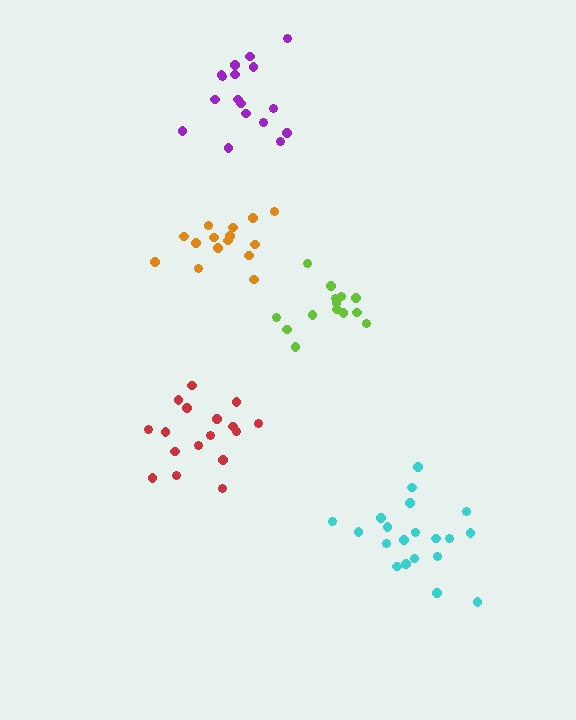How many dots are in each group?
Group 1: 14 dots, Group 2: 15 dots, Group 3: 20 dots, Group 4: 17 dots, Group 5: 17 dots (83 total).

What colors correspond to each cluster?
The clusters are colored: lime, orange, cyan, purple, red.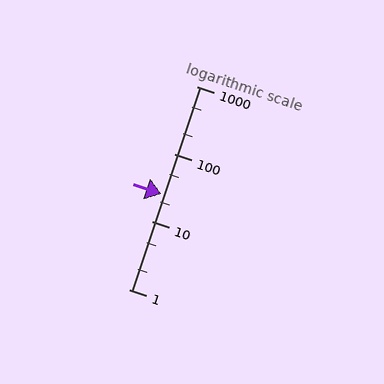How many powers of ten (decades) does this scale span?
The scale spans 3 decades, from 1 to 1000.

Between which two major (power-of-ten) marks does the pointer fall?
The pointer is between 10 and 100.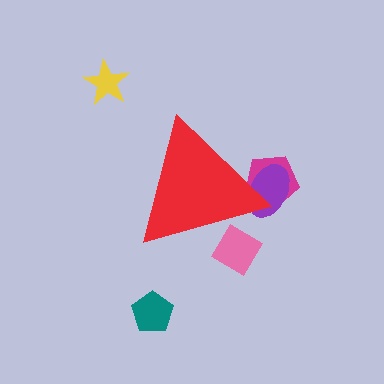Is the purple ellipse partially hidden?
Yes, the purple ellipse is partially hidden behind the red triangle.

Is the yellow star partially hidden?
No, the yellow star is fully visible.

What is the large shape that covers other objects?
A red triangle.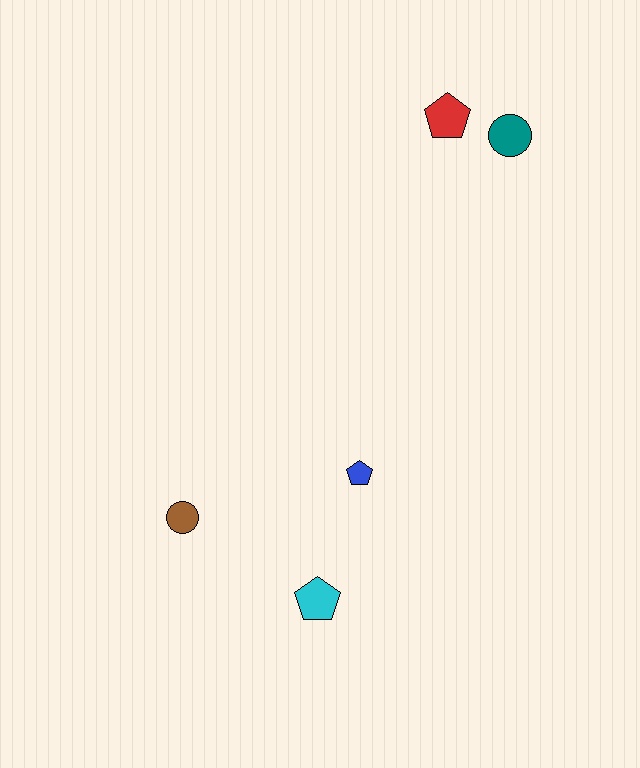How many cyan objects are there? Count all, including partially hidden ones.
There is 1 cyan object.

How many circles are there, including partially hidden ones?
There are 2 circles.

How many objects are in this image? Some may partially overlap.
There are 5 objects.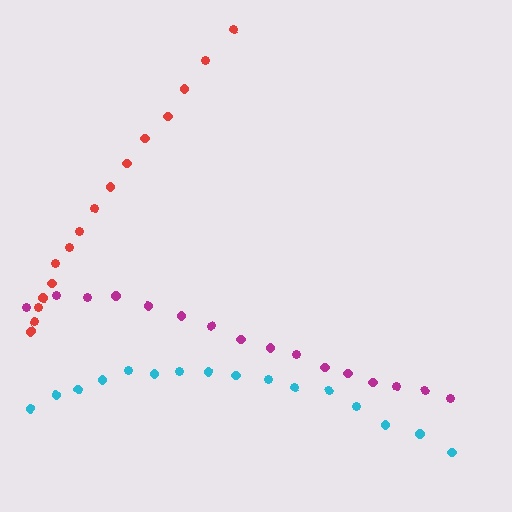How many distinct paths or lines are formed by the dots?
There are 3 distinct paths.